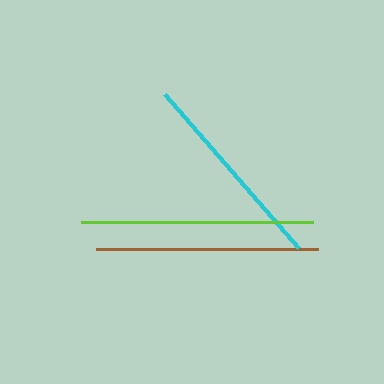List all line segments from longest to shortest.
From longest to shortest: lime, brown, cyan.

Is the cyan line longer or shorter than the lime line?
The lime line is longer than the cyan line.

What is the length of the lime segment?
The lime segment is approximately 232 pixels long.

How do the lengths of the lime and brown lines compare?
The lime and brown lines are approximately the same length.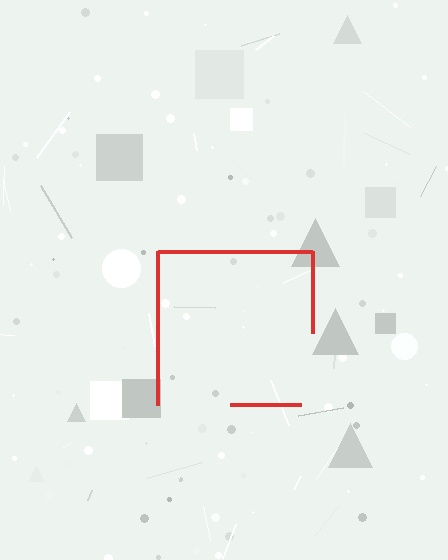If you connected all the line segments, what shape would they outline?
They would outline a square.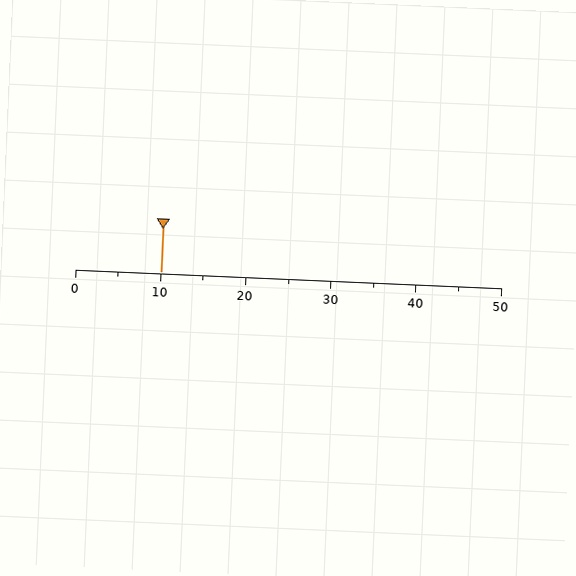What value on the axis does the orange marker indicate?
The marker indicates approximately 10.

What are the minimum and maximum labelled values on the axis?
The axis runs from 0 to 50.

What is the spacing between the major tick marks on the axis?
The major ticks are spaced 10 apart.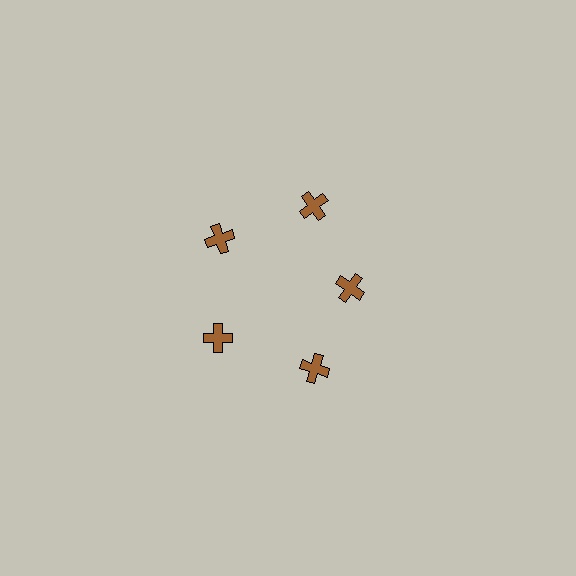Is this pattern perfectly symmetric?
No. The 5 brown crosses are arranged in a ring, but one element near the 3 o'clock position is pulled inward toward the center, breaking the 5-fold rotational symmetry.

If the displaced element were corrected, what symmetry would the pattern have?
It would have 5-fold rotational symmetry — the pattern would map onto itself every 72 degrees.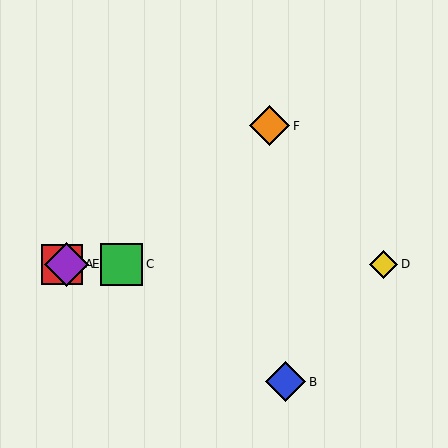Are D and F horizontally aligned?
No, D is at y≈264 and F is at y≈126.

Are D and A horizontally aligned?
Yes, both are at y≈264.